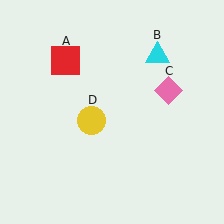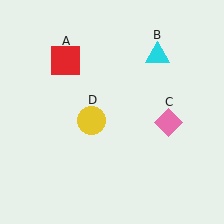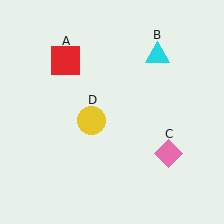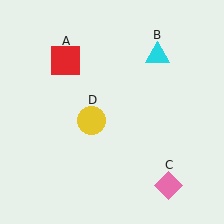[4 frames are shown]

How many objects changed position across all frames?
1 object changed position: pink diamond (object C).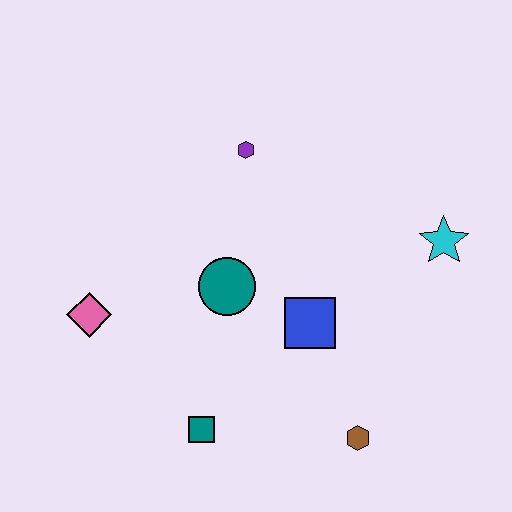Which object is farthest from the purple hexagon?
The brown hexagon is farthest from the purple hexagon.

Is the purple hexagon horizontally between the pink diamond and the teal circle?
No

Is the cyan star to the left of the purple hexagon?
No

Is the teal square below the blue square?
Yes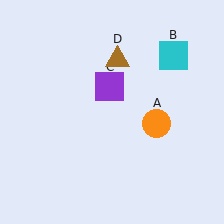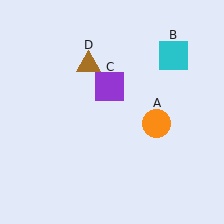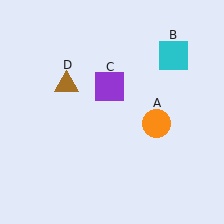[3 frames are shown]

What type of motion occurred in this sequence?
The brown triangle (object D) rotated counterclockwise around the center of the scene.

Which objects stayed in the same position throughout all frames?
Orange circle (object A) and cyan square (object B) and purple square (object C) remained stationary.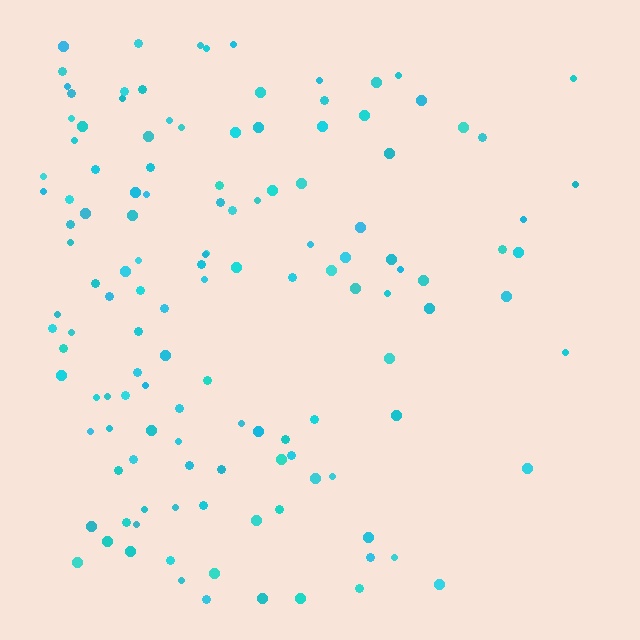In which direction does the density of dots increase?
From right to left, with the left side densest.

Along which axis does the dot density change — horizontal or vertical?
Horizontal.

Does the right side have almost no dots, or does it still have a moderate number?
Still a moderate number, just noticeably fewer than the left.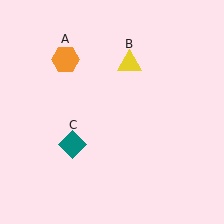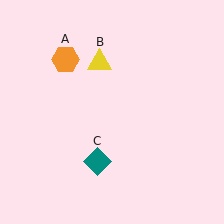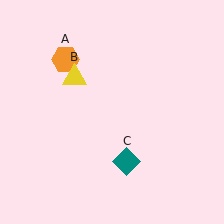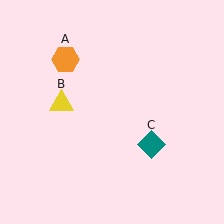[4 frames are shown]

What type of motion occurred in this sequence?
The yellow triangle (object B), teal diamond (object C) rotated counterclockwise around the center of the scene.